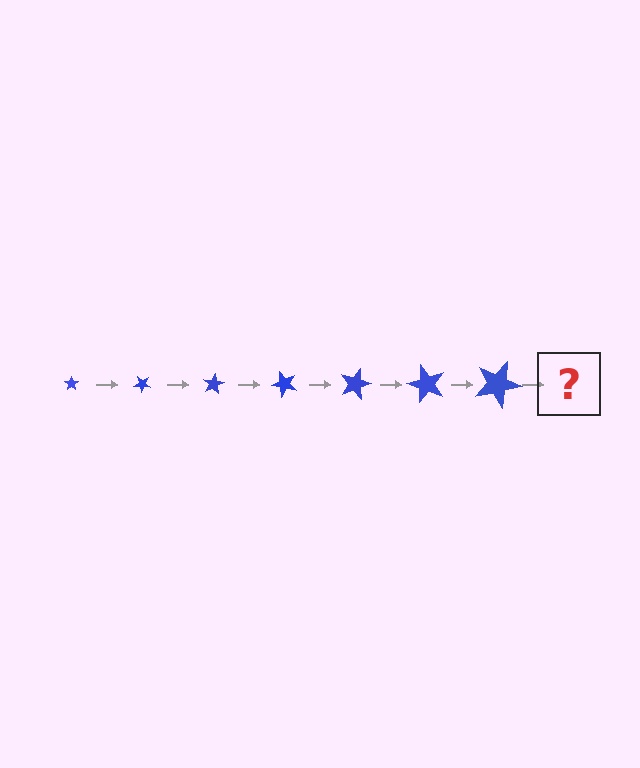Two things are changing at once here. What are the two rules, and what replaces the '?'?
The two rules are that the star grows larger each step and it rotates 40 degrees each step. The '?' should be a star, larger than the previous one and rotated 280 degrees from the start.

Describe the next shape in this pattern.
It should be a star, larger than the previous one and rotated 280 degrees from the start.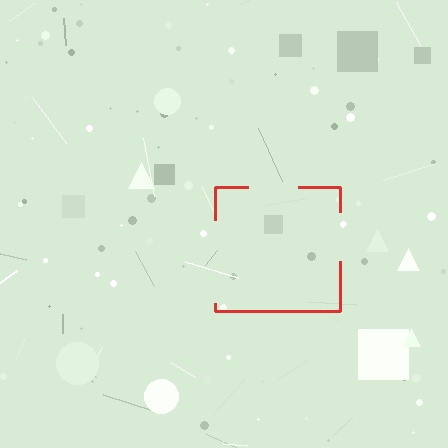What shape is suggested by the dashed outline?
The dashed outline suggests a square.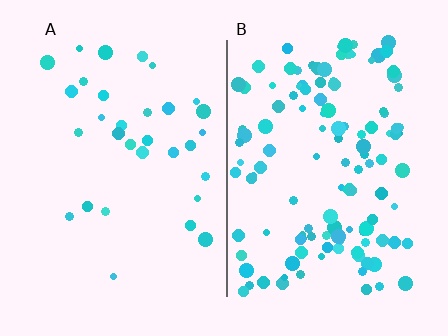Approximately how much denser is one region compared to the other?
Approximately 3.9× — region B over region A.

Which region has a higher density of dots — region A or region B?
B (the right).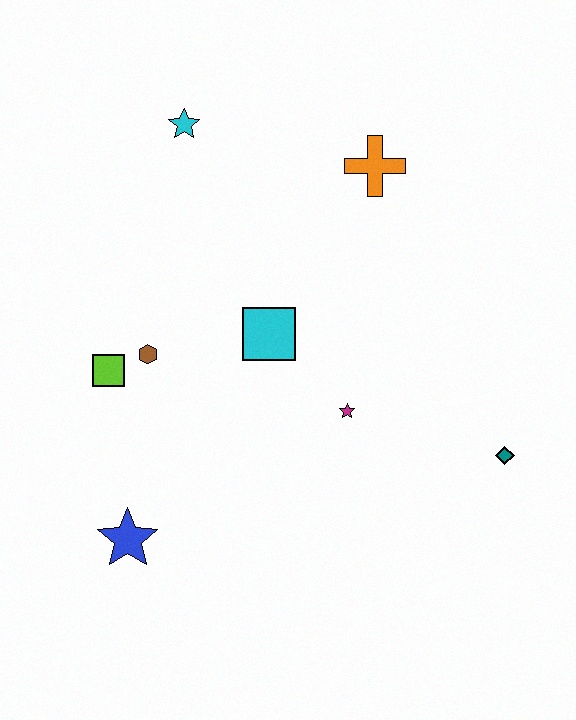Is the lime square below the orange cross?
Yes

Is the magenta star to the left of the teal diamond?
Yes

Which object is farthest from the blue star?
The orange cross is farthest from the blue star.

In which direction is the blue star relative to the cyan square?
The blue star is below the cyan square.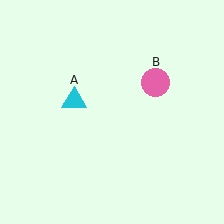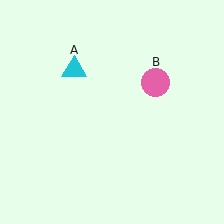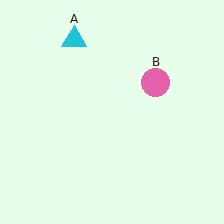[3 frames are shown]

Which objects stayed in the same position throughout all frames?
Pink circle (object B) remained stationary.